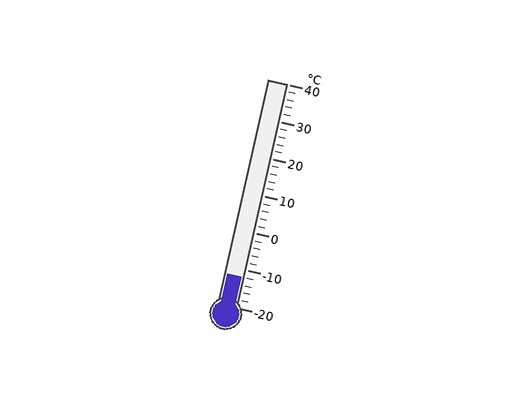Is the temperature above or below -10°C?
The temperature is below -10°C.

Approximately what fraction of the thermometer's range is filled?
The thermometer is filled to approximately 15% of its range.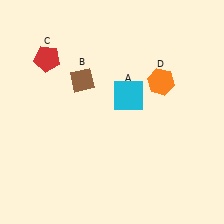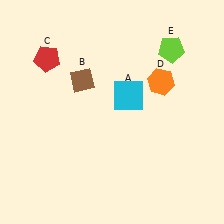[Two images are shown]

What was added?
A lime pentagon (E) was added in Image 2.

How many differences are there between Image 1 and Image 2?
There is 1 difference between the two images.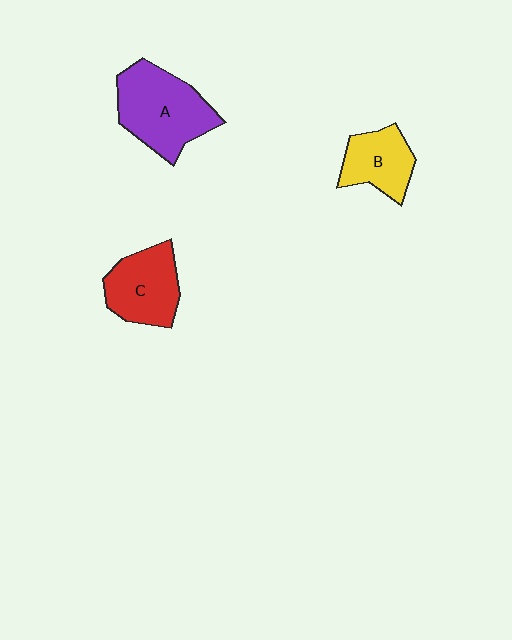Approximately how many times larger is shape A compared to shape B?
Approximately 1.6 times.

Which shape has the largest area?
Shape A (purple).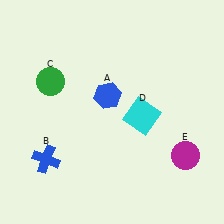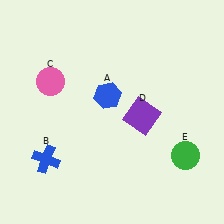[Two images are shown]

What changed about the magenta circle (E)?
In Image 1, E is magenta. In Image 2, it changed to green.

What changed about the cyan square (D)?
In Image 1, D is cyan. In Image 2, it changed to purple.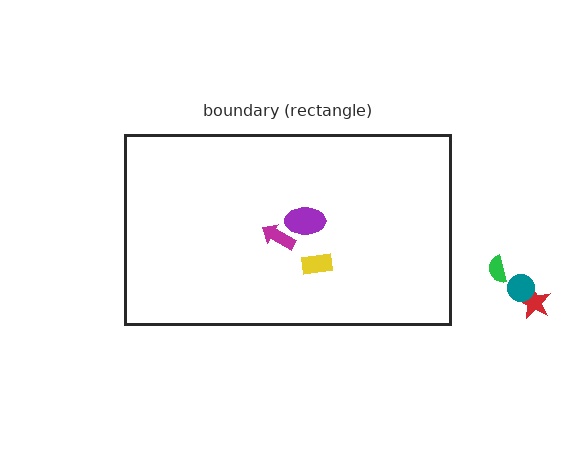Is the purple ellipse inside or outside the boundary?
Inside.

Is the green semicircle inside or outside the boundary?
Outside.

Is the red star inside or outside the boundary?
Outside.